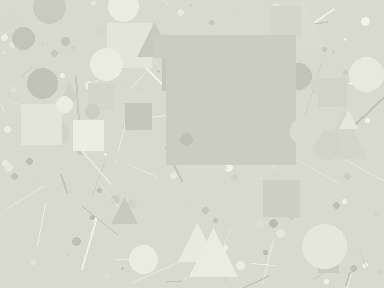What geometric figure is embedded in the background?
A square is embedded in the background.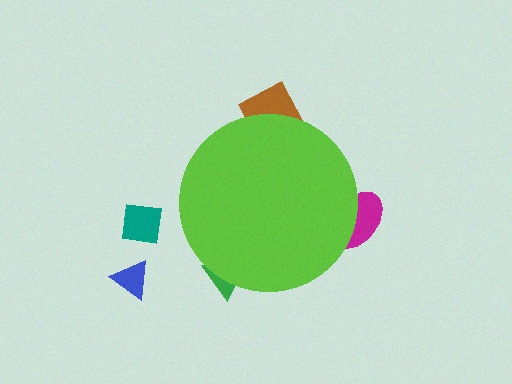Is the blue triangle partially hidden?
No, the blue triangle is fully visible.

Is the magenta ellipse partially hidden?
Yes, the magenta ellipse is partially hidden behind the lime circle.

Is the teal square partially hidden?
No, the teal square is fully visible.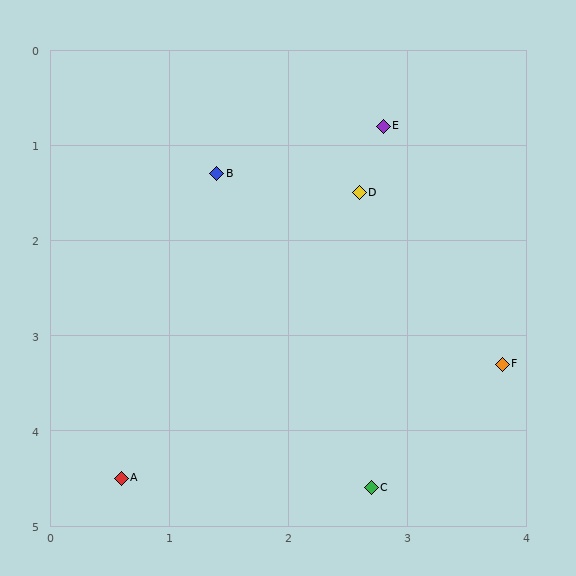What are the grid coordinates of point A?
Point A is at approximately (0.6, 4.5).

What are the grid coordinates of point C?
Point C is at approximately (2.7, 4.6).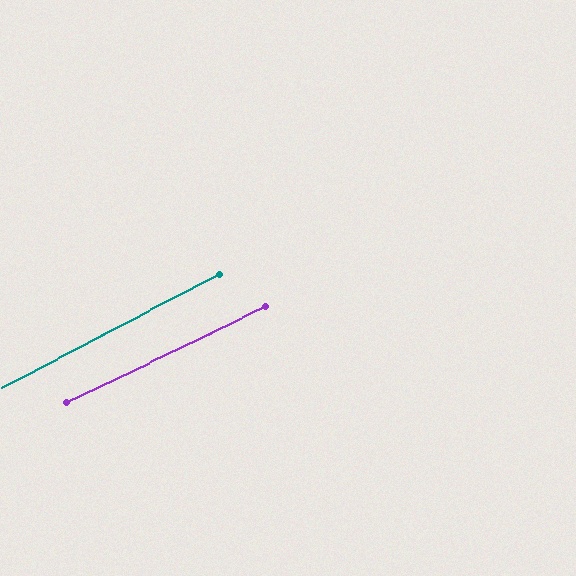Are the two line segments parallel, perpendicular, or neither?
Parallel — their directions differ by only 1.8°.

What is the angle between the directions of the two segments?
Approximately 2 degrees.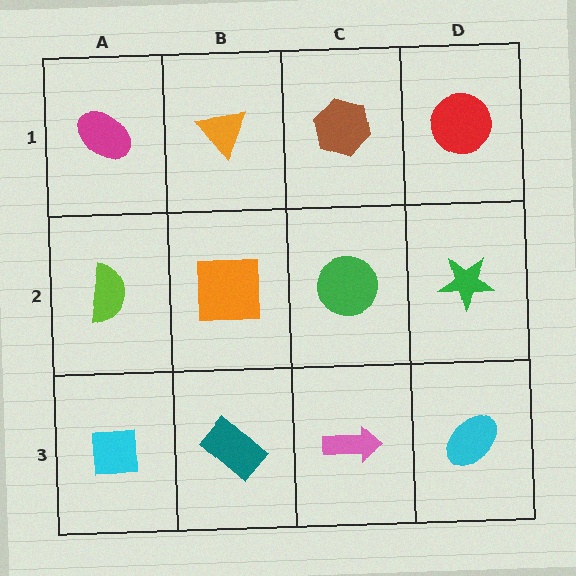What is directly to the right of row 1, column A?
An orange triangle.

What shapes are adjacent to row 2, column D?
A red circle (row 1, column D), a cyan ellipse (row 3, column D), a green circle (row 2, column C).